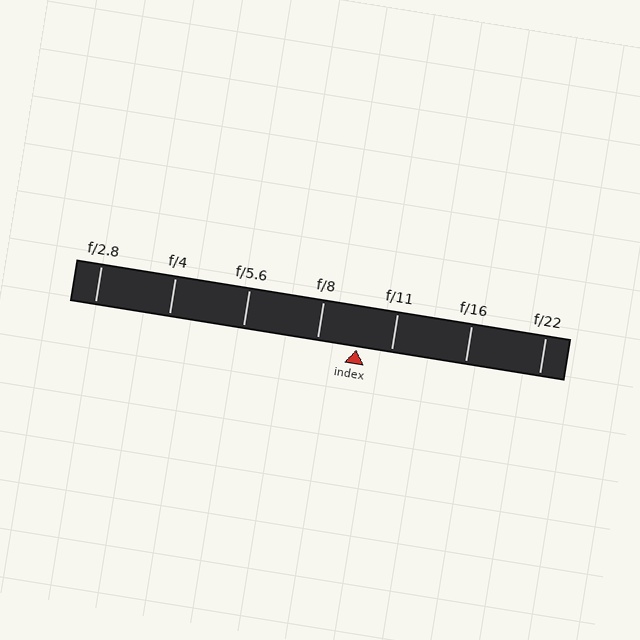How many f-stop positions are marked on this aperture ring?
There are 7 f-stop positions marked.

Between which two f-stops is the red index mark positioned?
The index mark is between f/8 and f/11.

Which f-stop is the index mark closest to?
The index mark is closest to f/11.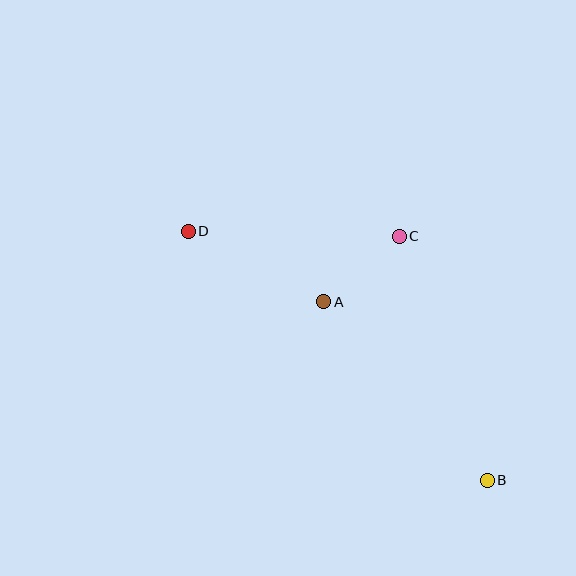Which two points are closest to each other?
Points A and C are closest to each other.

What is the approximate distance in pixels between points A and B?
The distance between A and B is approximately 242 pixels.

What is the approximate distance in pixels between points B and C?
The distance between B and C is approximately 259 pixels.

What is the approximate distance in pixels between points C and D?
The distance between C and D is approximately 211 pixels.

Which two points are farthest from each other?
Points B and D are farthest from each other.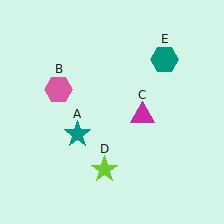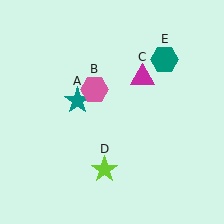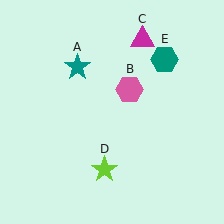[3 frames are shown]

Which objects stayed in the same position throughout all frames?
Lime star (object D) and teal hexagon (object E) remained stationary.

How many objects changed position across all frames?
3 objects changed position: teal star (object A), pink hexagon (object B), magenta triangle (object C).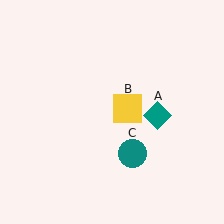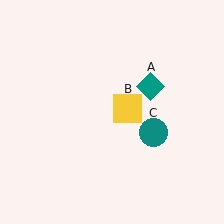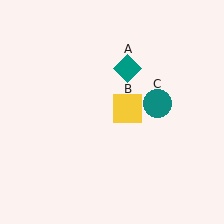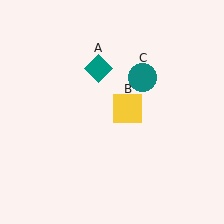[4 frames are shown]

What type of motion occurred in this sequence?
The teal diamond (object A), teal circle (object C) rotated counterclockwise around the center of the scene.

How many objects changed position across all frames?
2 objects changed position: teal diamond (object A), teal circle (object C).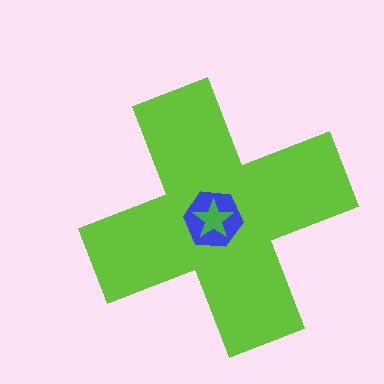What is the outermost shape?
The lime cross.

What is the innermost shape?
The green star.